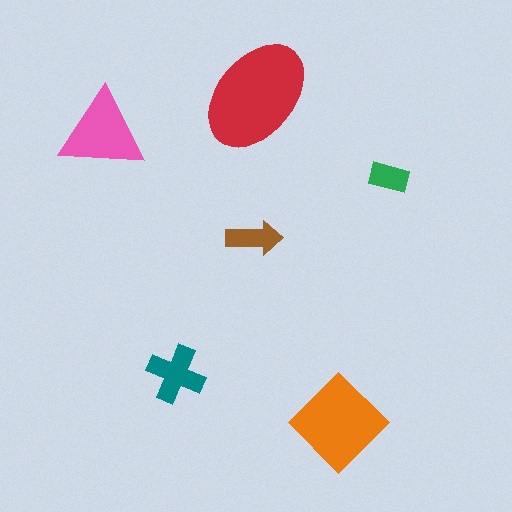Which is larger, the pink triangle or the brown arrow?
The pink triangle.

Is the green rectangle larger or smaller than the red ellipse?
Smaller.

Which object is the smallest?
The green rectangle.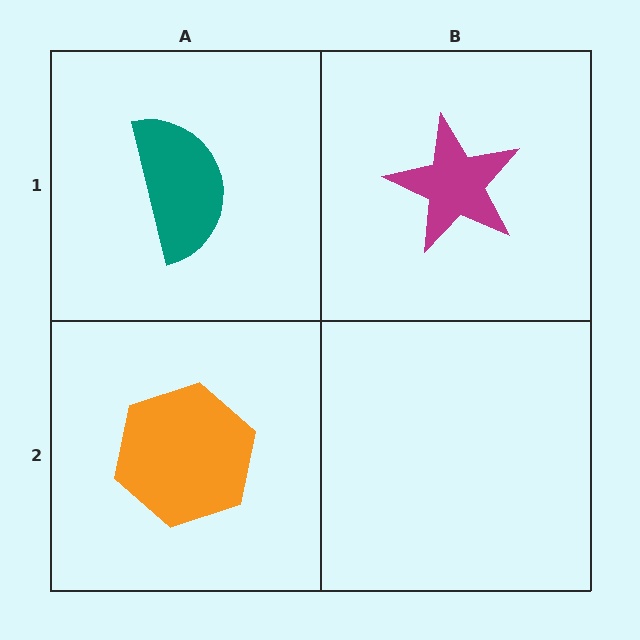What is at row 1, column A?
A teal semicircle.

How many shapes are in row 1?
2 shapes.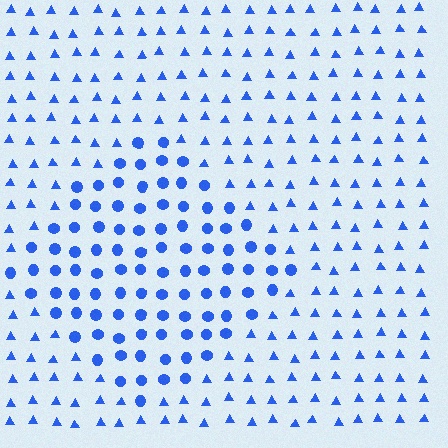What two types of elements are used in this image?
The image uses circles inside the diamond region and triangles outside it.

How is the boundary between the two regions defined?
The boundary is defined by a change in element shape: circles inside vs. triangles outside. All elements share the same color and spacing.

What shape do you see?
I see a diamond.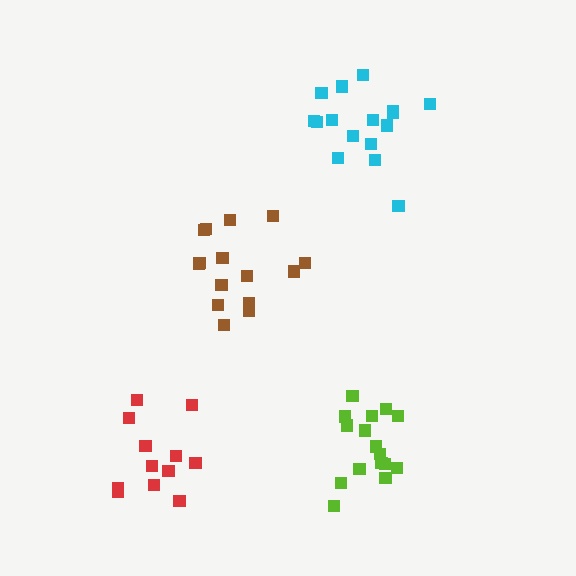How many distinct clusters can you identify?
There are 4 distinct clusters.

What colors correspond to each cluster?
The clusters are colored: lime, cyan, red, brown.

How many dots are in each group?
Group 1: 16 dots, Group 2: 16 dots, Group 3: 12 dots, Group 4: 15 dots (59 total).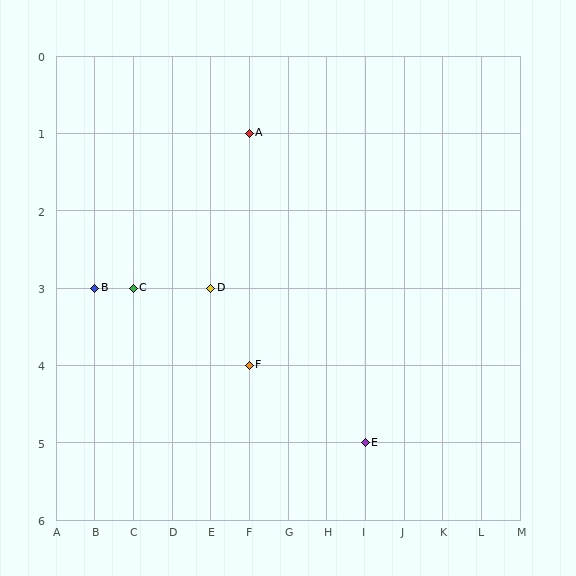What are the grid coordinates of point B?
Point B is at grid coordinates (B, 3).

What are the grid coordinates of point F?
Point F is at grid coordinates (F, 4).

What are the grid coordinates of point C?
Point C is at grid coordinates (C, 3).